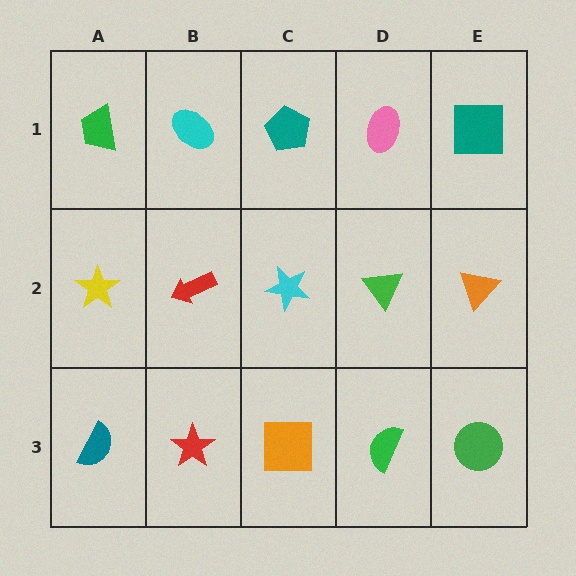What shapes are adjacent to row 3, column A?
A yellow star (row 2, column A), a red star (row 3, column B).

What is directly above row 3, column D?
A green triangle.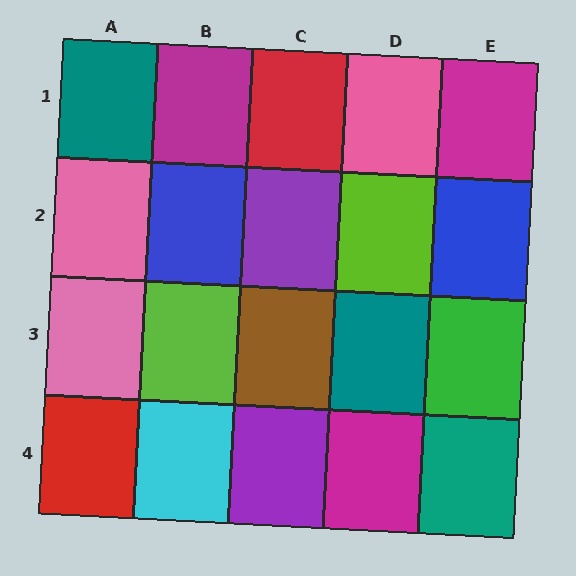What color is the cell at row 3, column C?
Brown.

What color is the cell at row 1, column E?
Magenta.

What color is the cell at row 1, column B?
Magenta.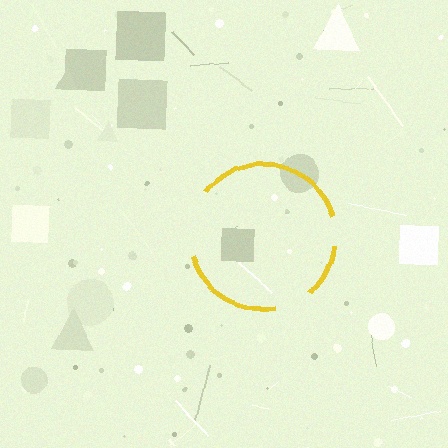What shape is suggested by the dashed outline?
The dashed outline suggests a circle.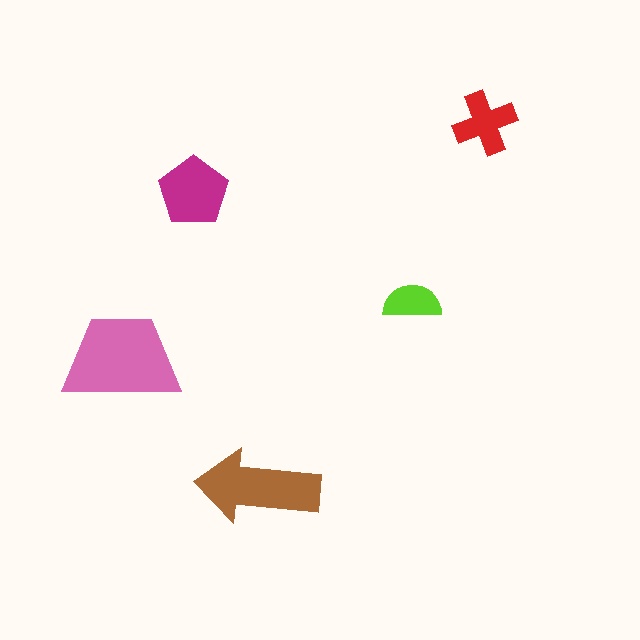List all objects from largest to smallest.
The pink trapezoid, the brown arrow, the magenta pentagon, the red cross, the lime semicircle.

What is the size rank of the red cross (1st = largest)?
4th.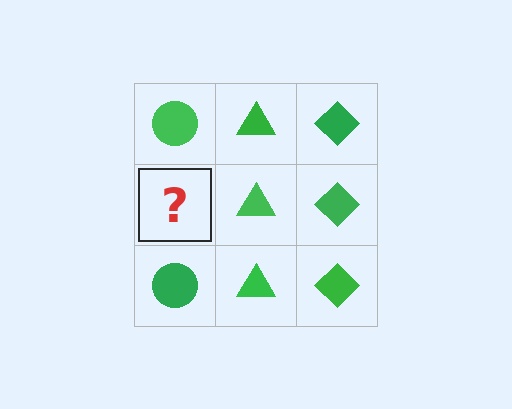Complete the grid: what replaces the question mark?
The question mark should be replaced with a green circle.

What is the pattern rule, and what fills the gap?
The rule is that each column has a consistent shape. The gap should be filled with a green circle.